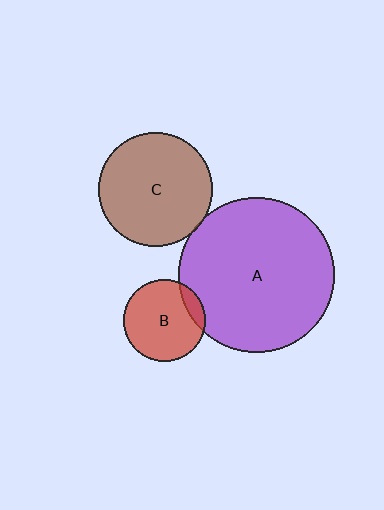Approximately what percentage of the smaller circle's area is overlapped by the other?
Approximately 5%.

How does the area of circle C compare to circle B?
Approximately 1.9 times.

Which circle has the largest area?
Circle A (purple).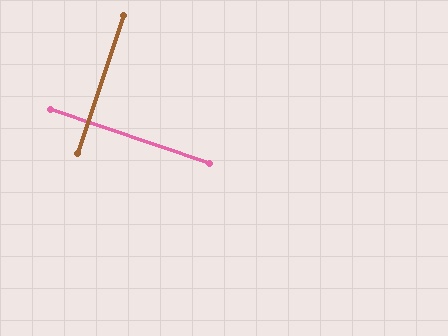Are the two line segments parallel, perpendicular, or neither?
Perpendicular — they meet at approximately 90°.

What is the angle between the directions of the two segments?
Approximately 90 degrees.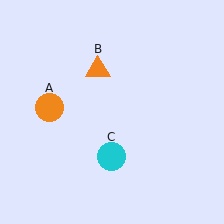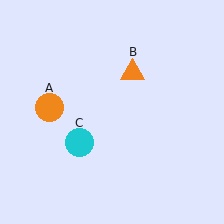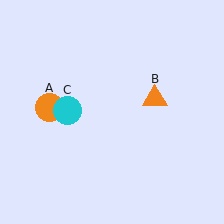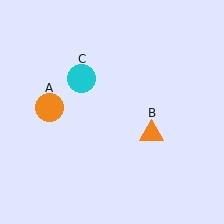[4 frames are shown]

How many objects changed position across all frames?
2 objects changed position: orange triangle (object B), cyan circle (object C).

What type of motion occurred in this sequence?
The orange triangle (object B), cyan circle (object C) rotated clockwise around the center of the scene.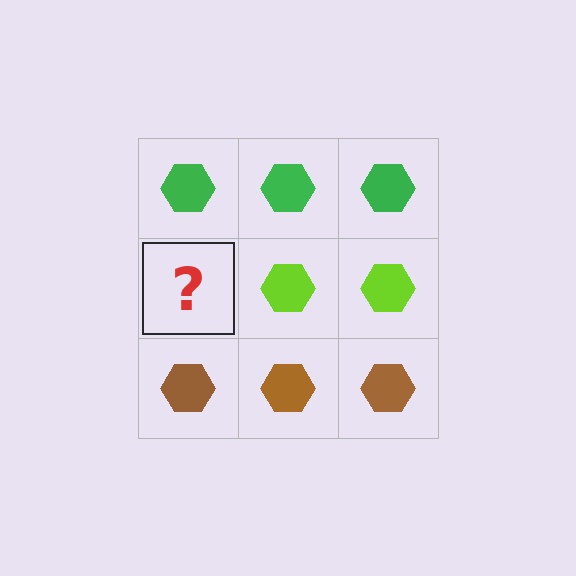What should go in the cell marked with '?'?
The missing cell should contain a lime hexagon.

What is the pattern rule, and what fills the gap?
The rule is that each row has a consistent color. The gap should be filled with a lime hexagon.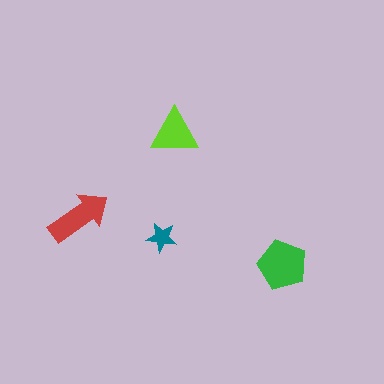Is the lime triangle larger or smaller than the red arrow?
Smaller.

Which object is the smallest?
The teal star.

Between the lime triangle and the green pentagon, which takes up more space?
The green pentagon.